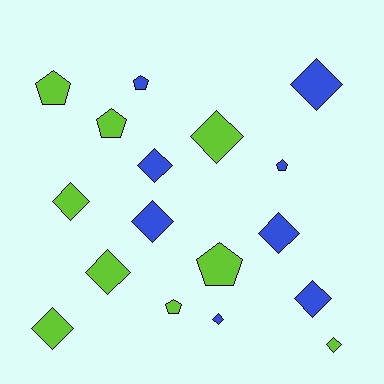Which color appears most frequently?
Lime, with 9 objects.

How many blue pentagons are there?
There are 2 blue pentagons.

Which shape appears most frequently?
Diamond, with 11 objects.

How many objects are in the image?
There are 17 objects.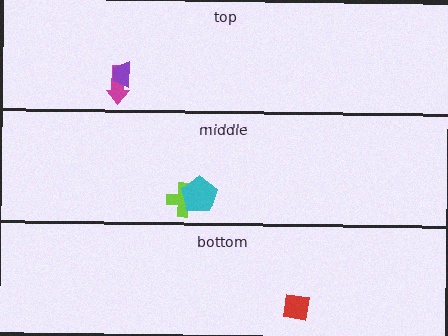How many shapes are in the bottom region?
1.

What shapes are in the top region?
The magenta arrow, the purple trapezoid.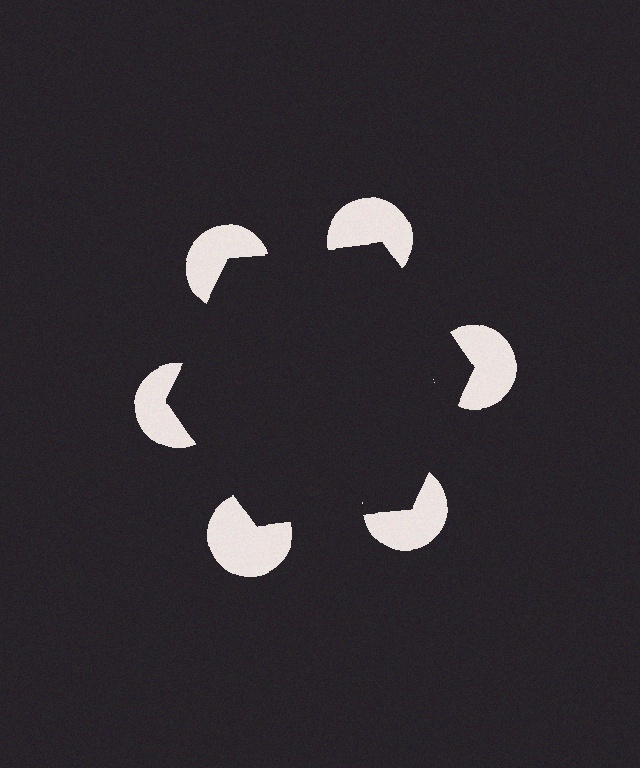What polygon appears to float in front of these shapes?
An illusory hexagon — its edges are inferred from the aligned wedge cuts in the pac-man discs, not physically drawn.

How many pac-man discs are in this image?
There are 6 — one at each vertex of the illusory hexagon.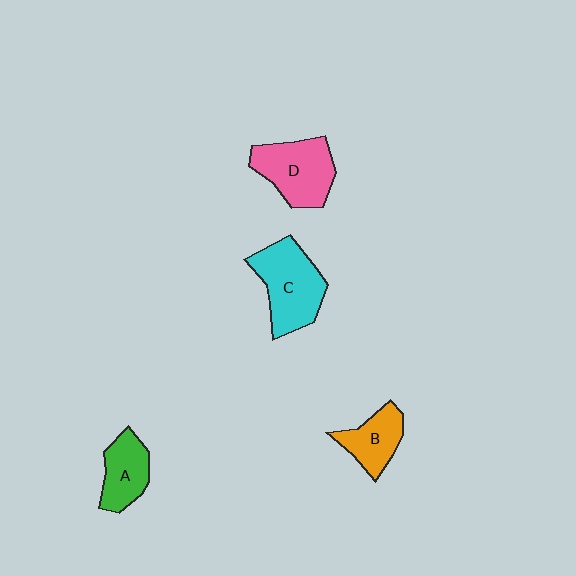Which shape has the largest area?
Shape C (cyan).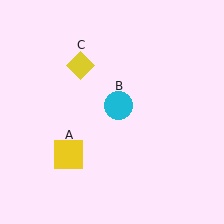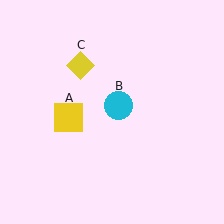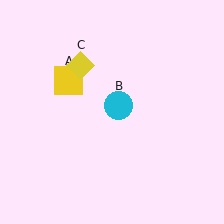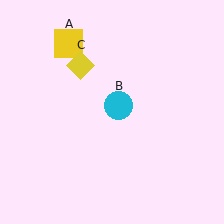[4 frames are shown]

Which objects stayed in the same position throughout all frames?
Cyan circle (object B) and yellow diamond (object C) remained stationary.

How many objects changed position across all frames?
1 object changed position: yellow square (object A).